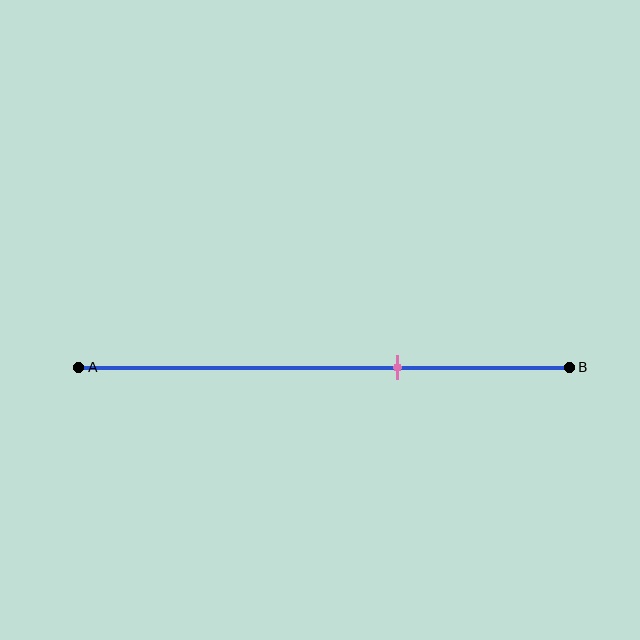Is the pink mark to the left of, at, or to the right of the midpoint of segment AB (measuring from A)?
The pink mark is to the right of the midpoint of segment AB.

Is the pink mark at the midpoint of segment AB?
No, the mark is at about 65% from A, not at the 50% midpoint.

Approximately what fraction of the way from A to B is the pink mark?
The pink mark is approximately 65% of the way from A to B.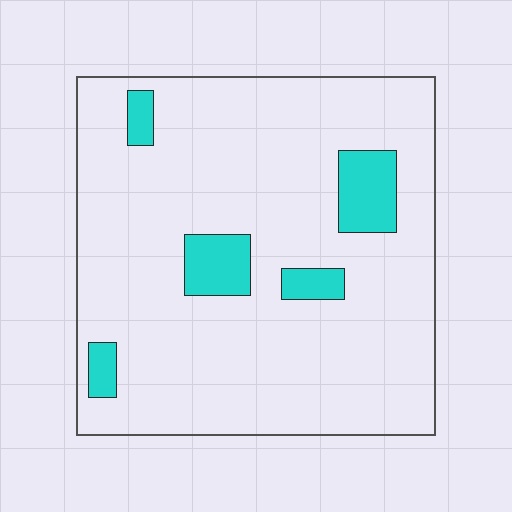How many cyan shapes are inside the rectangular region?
5.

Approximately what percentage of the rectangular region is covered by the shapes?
Approximately 10%.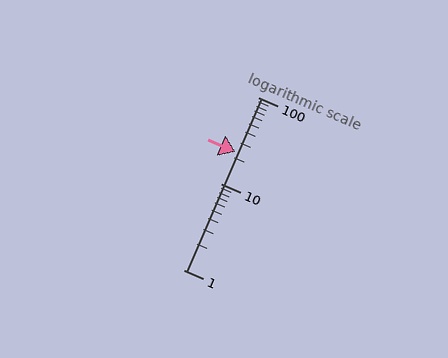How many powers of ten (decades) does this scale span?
The scale spans 2 decades, from 1 to 100.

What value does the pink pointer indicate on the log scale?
The pointer indicates approximately 23.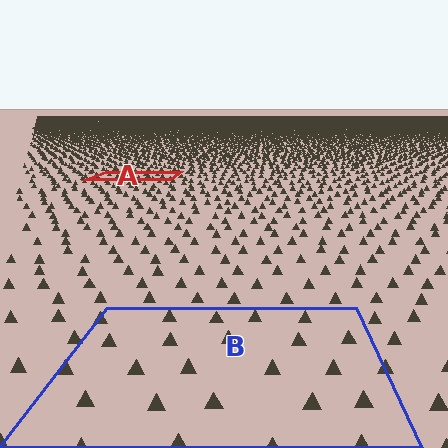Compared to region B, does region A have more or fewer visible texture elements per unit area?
Region A has more texture elements per unit area — they are packed more densely because it is farther away.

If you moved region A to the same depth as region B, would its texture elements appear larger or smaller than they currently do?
They would appear larger. At a closer depth, the same texture elements are projected at a bigger on-screen size.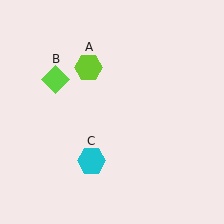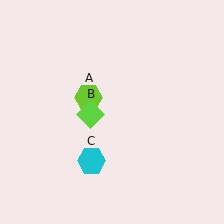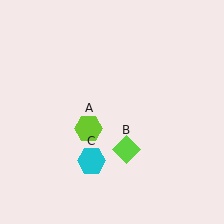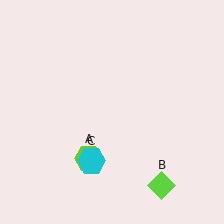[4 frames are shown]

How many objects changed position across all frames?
2 objects changed position: lime hexagon (object A), lime diamond (object B).